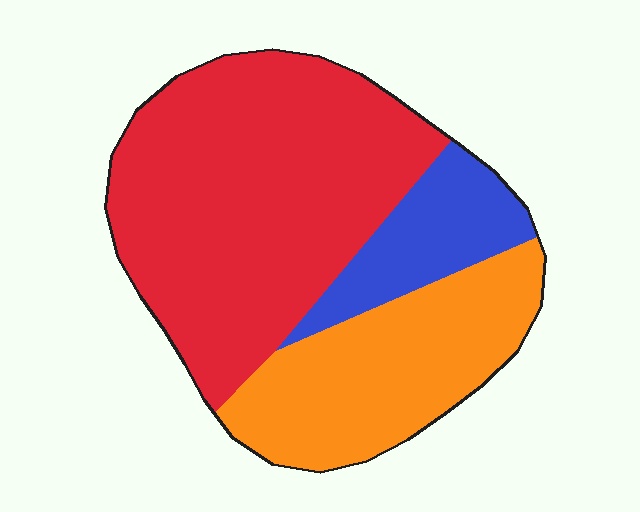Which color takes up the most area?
Red, at roughly 55%.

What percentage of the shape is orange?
Orange takes up about one third (1/3) of the shape.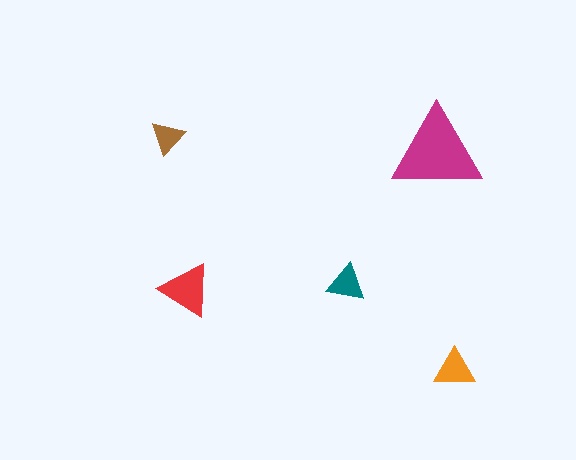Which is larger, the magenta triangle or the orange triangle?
The magenta one.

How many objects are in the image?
There are 5 objects in the image.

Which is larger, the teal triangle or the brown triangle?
The teal one.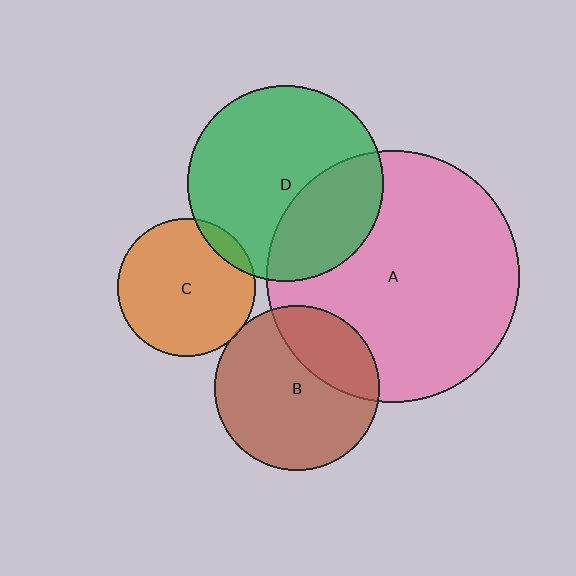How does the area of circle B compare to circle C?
Approximately 1.4 times.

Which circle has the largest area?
Circle A (pink).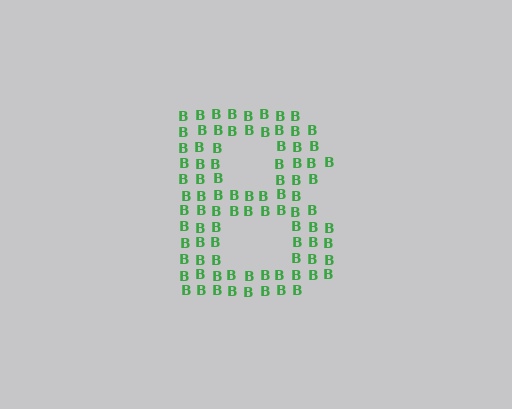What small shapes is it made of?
It is made of small letter B's.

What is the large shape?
The large shape is the letter B.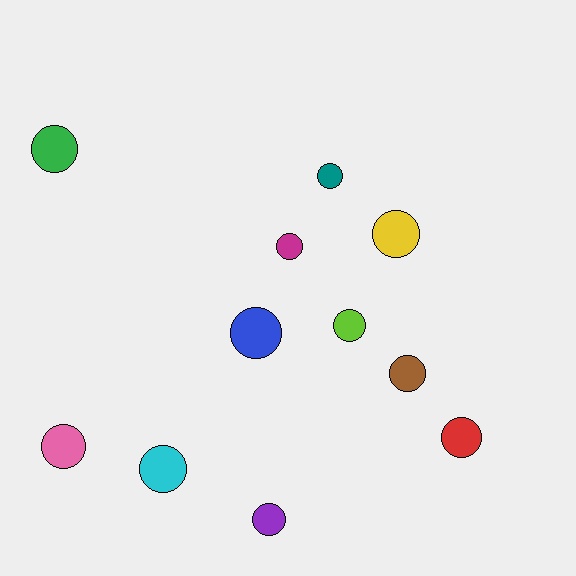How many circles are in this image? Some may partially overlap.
There are 11 circles.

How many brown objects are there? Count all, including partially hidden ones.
There is 1 brown object.